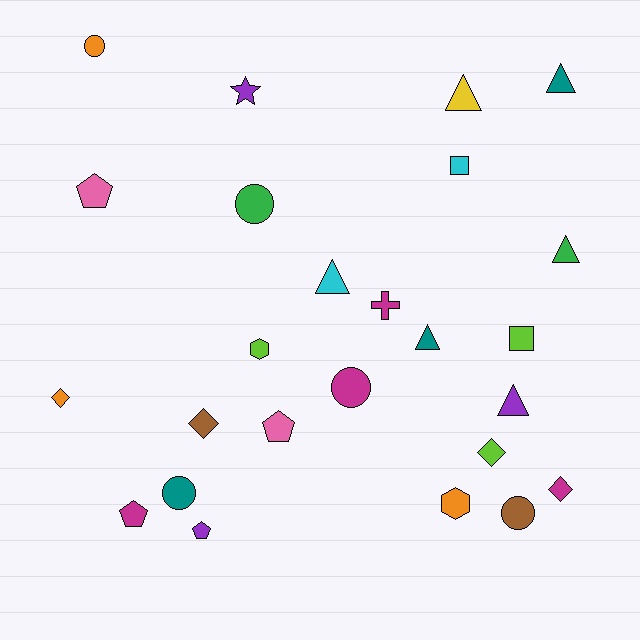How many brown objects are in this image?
There are 2 brown objects.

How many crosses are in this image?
There is 1 cross.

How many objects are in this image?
There are 25 objects.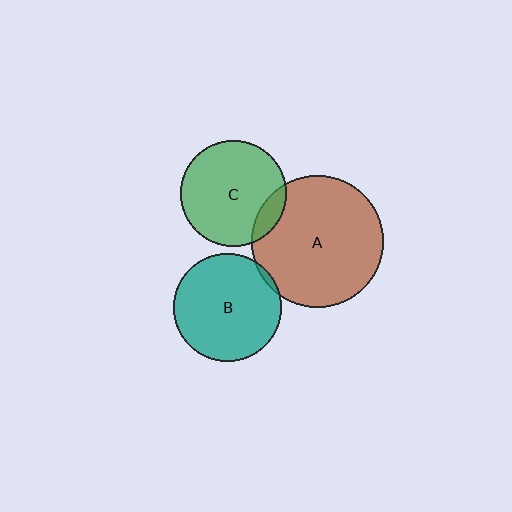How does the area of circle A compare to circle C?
Approximately 1.5 times.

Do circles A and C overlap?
Yes.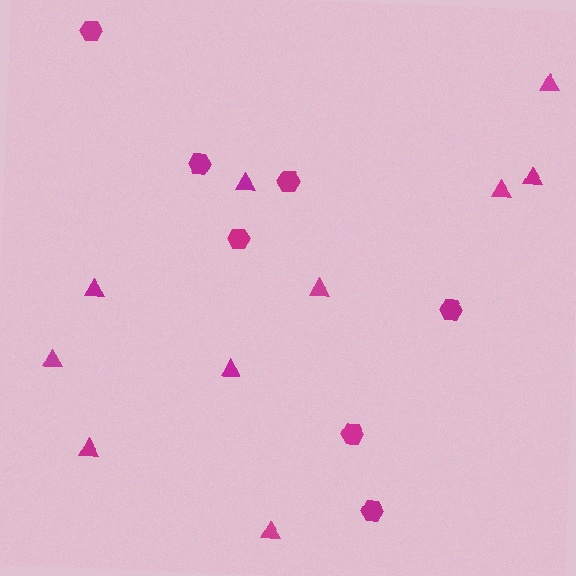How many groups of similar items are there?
There are 2 groups: one group of triangles (10) and one group of hexagons (7).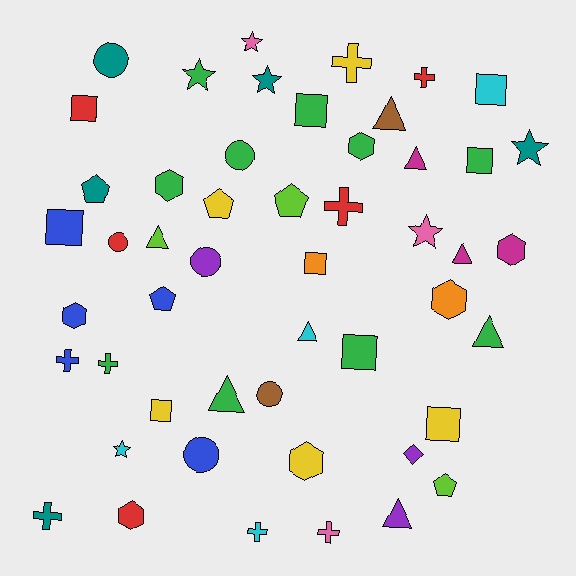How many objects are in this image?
There are 50 objects.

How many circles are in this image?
There are 6 circles.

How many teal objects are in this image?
There are 5 teal objects.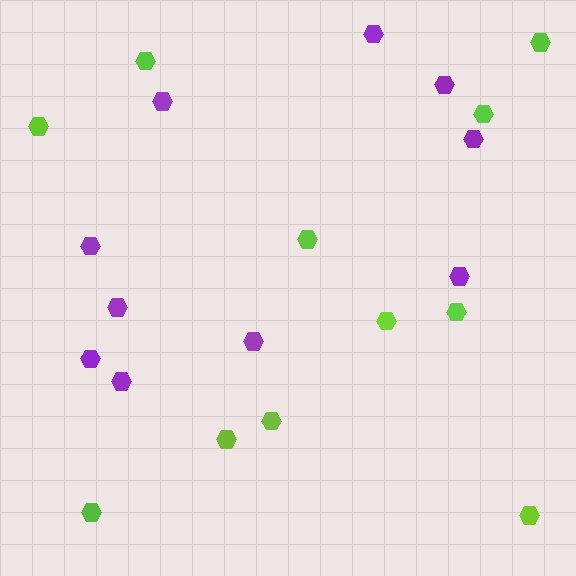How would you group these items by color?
There are 2 groups: one group of lime hexagons (11) and one group of purple hexagons (10).